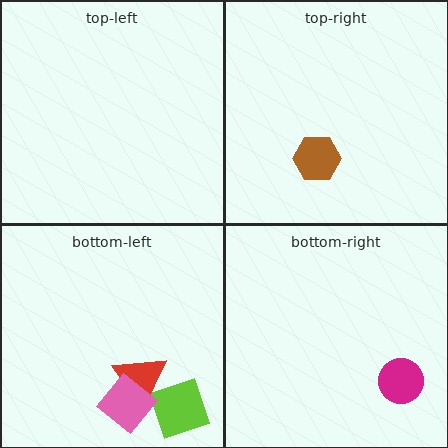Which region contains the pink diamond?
The bottom-left region.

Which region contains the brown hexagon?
The top-right region.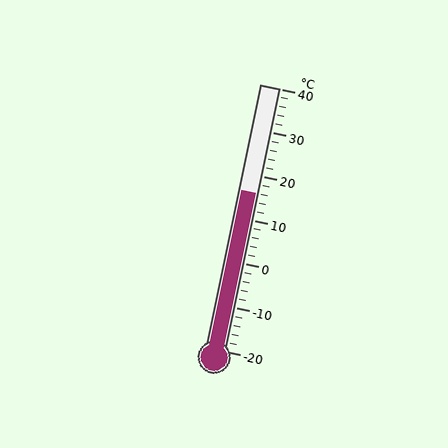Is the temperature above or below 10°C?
The temperature is above 10°C.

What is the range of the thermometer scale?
The thermometer scale ranges from -20°C to 40°C.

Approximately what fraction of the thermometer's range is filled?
The thermometer is filled to approximately 60% of its range.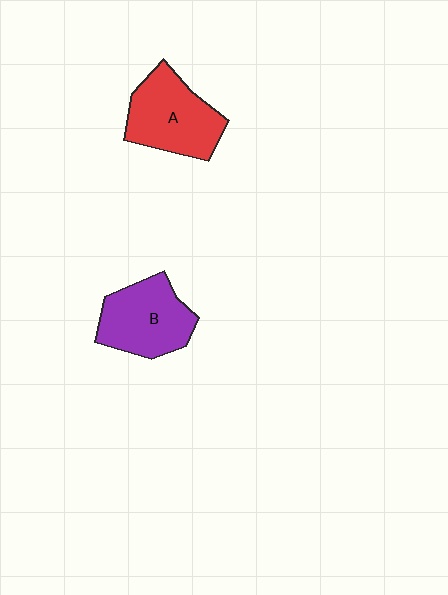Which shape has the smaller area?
Shape B (purple).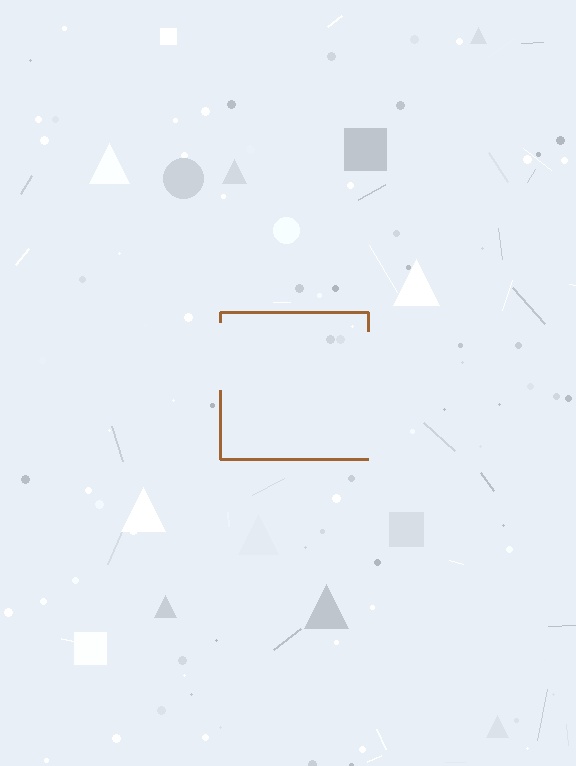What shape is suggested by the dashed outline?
The dashed outline suggests a square.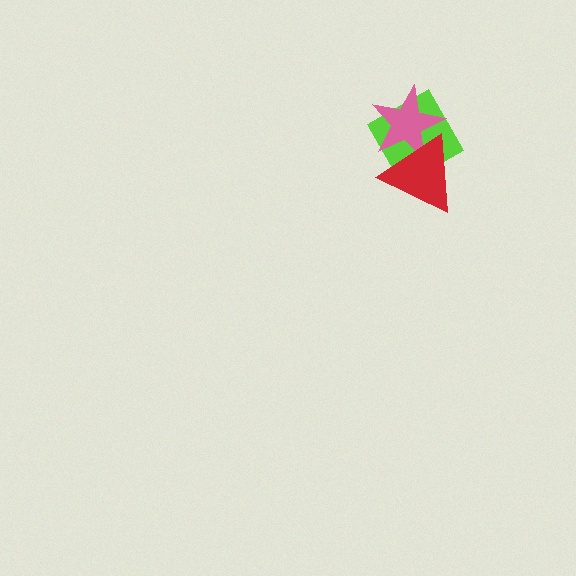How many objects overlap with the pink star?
2 objects overlap with the pink star.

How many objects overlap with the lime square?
2 objects overlap with the lime square.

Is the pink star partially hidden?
Yes, it is partially covered by another shape.